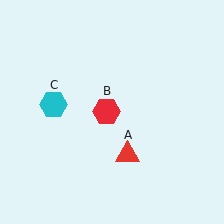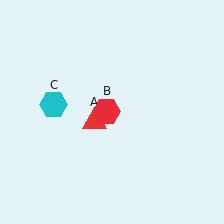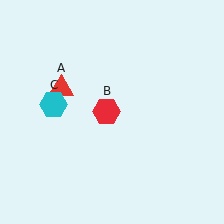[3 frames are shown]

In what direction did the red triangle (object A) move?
The red triangle (object A) moved up and to the left.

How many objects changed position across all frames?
1 object changed position: red triangle (object A).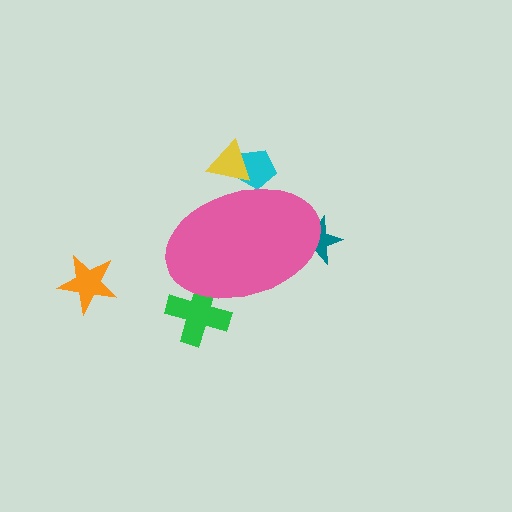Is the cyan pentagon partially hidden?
Yes, the cyan pentagon is partially hidden behind the pink ellipse.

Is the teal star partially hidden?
Yes, the teal star is partially hidden behind the pink ellipse.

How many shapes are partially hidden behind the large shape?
4 shapes are partially hidden.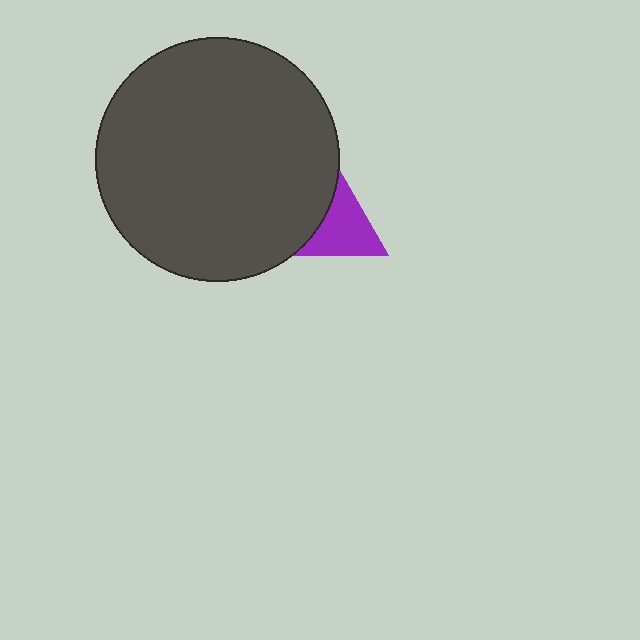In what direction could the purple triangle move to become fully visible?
The purple triangle could move right. That would shift it out from behind the dark gray circle entirely.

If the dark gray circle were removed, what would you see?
You would see the complete purple triangle.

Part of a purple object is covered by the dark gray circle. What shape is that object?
It is a triangle.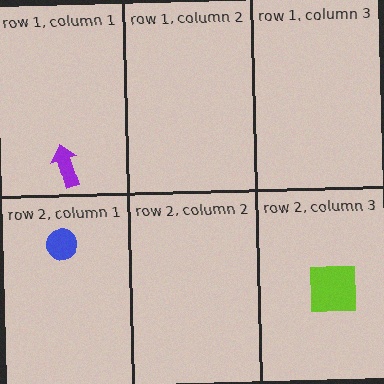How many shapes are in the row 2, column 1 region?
1.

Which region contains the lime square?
The row 2, column 3 region.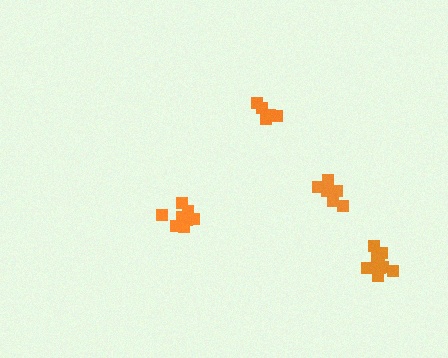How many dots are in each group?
Group 1: 9 dots, Group 2: 10 dots, Group 3: 5 dots, Group 4: 6 dots (30 total).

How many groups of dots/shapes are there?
There are 4 groups.